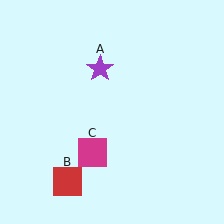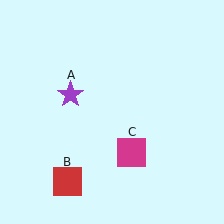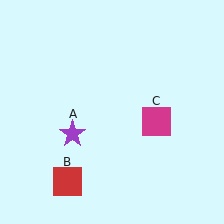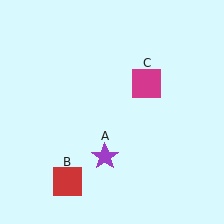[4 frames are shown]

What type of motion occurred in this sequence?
The purple star (object A), magenta square (object C) rotated counterclockwise around the center of the scene.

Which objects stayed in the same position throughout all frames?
Red square (object B) remained stationary.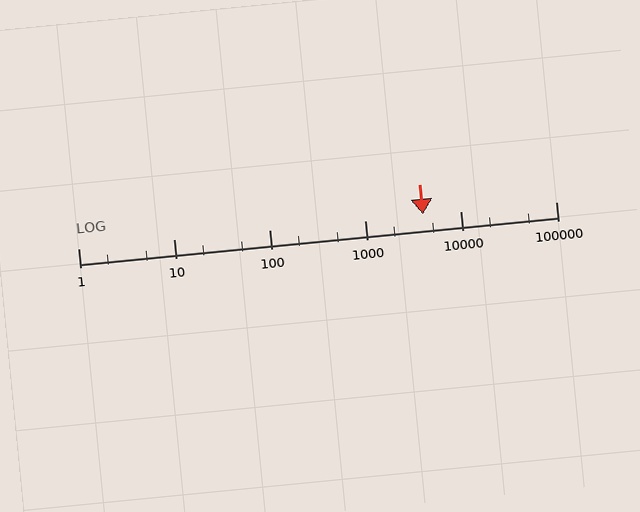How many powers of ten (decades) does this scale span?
The scale spans 5 decades, from 1 to 100000.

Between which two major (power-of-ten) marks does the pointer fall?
The pointer is between 1000 and 10000.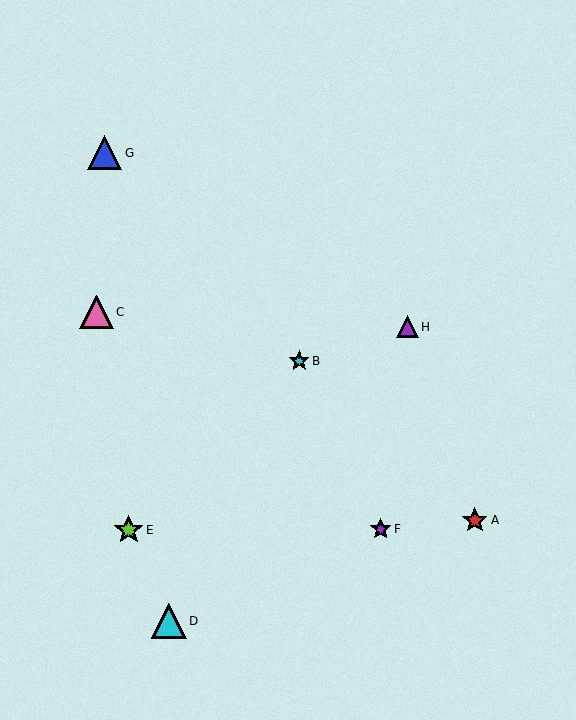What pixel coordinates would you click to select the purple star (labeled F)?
Click at (381, 529) to select the purple star F.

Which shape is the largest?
The cyan triangle (labeled D) is the largest.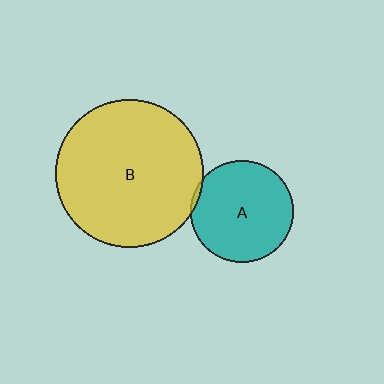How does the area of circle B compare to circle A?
Approximately 2.1 times.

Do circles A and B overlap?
Yes.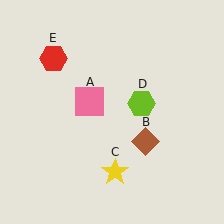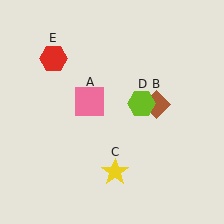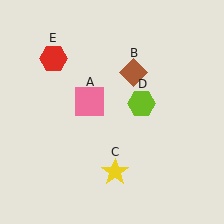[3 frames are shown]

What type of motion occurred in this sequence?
The brown diamond (object B) rotated counterclockwise around the center of the scene.